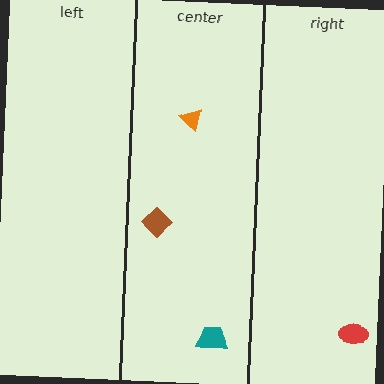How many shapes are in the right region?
1.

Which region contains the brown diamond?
The center region.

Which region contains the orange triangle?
The center region.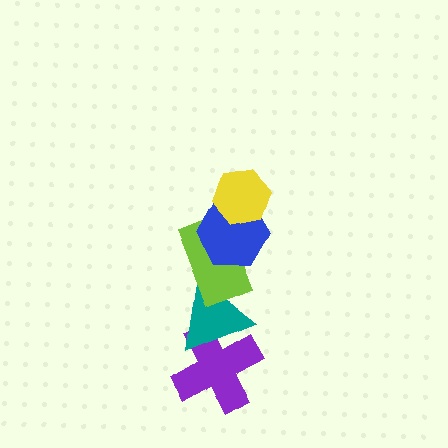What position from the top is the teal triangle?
The teal triangle is 4th from the top.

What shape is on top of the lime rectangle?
The blue hexagon is on top of the lime rectangle.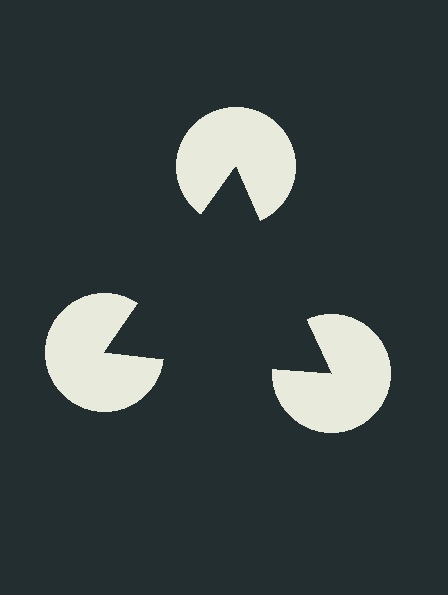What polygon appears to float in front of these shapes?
An illusory triangle — its edges are inferred from the aligned wedge cuts in the pac-man discs, not physically drawn.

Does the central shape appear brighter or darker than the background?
It typically appears slightly darker than the background, even though no actual brightness change is drawn.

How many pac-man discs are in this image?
There are 3 — one at each vertex of the illusory triangle.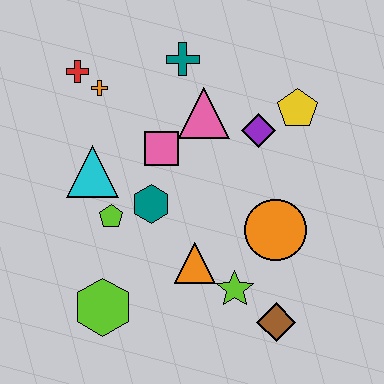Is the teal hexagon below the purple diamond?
Yes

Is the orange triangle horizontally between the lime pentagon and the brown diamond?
Yes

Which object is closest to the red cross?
The orange cross is closest to the red cross.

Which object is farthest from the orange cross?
The brown diamond is farthest from the orange cross.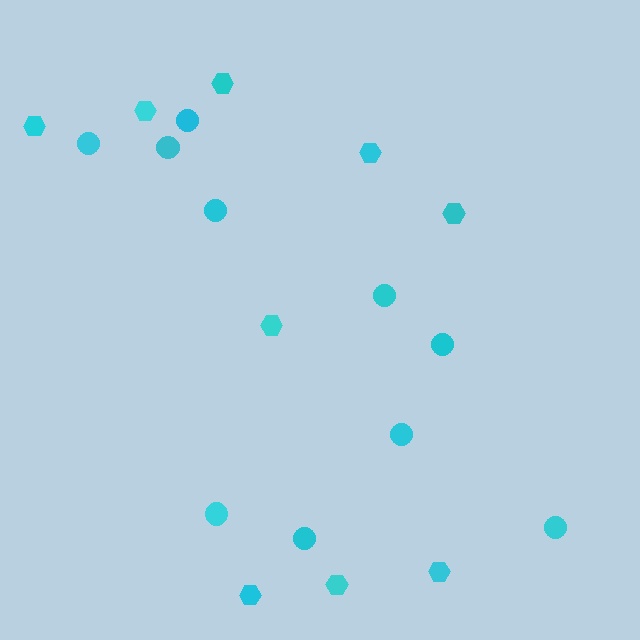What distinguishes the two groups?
There are 2 groups: one group of hexagons (9) and one group of circles (10).